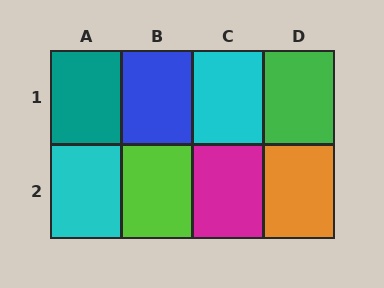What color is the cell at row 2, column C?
Magenta.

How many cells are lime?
1 cell is lime.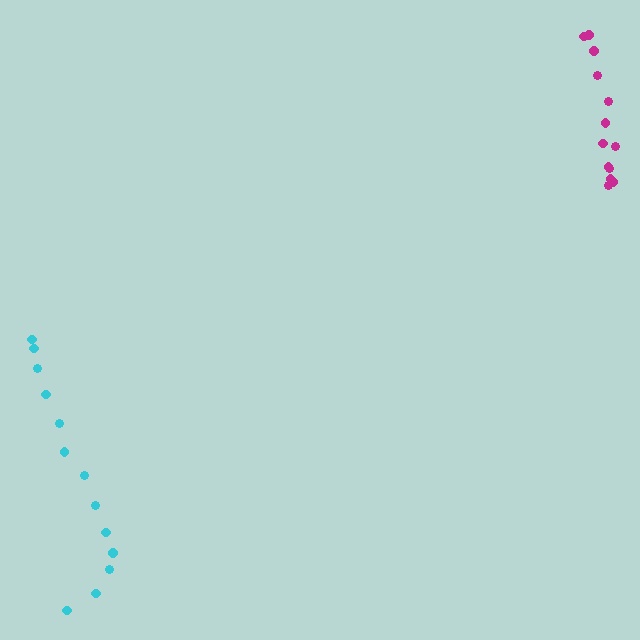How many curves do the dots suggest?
There are 2 distinct paths.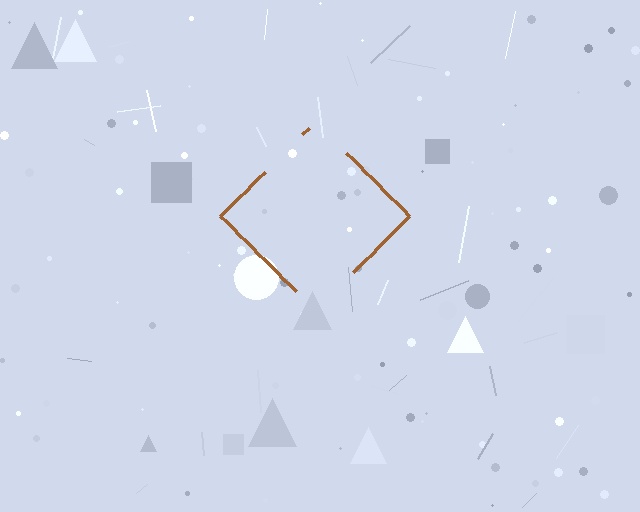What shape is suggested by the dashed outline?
The dashed outline suggests a diamond.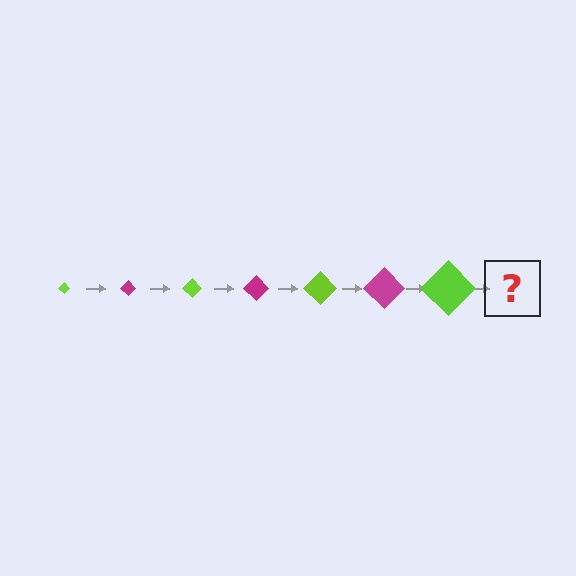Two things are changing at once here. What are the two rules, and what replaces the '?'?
The two rules are that the diamond grows larger each step and the color cycles through lime and magenta. The '?' should be a magenta diamond, larger than the previous one.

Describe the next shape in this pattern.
It should be a magenta diamond, larger than the previous one.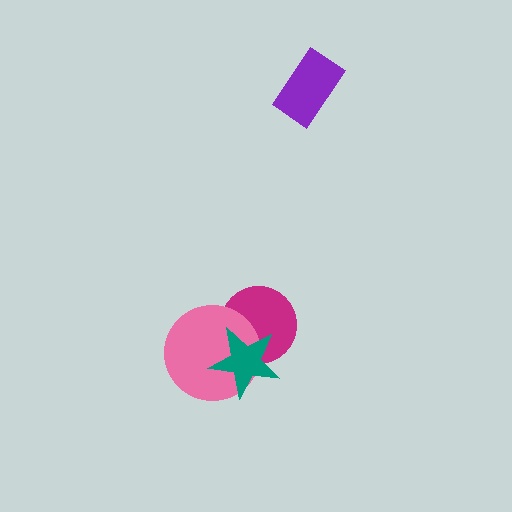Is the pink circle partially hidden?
Yes, it is partially covered by another shape.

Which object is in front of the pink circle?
The teal star is in front of the pink circle.